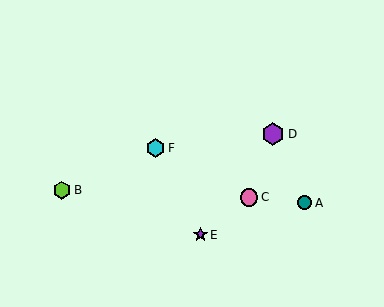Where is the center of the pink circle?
The center of the pink circle is at (249, 197).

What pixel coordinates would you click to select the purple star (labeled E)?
Click at (200, 235) to select the purple star E.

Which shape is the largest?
The purple hexagon (labeled D) is the largest.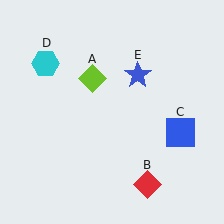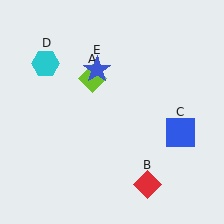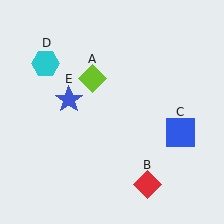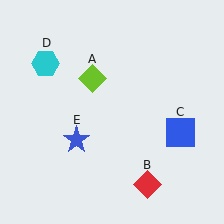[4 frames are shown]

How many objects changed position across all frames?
1 object changed position: blue star (object E).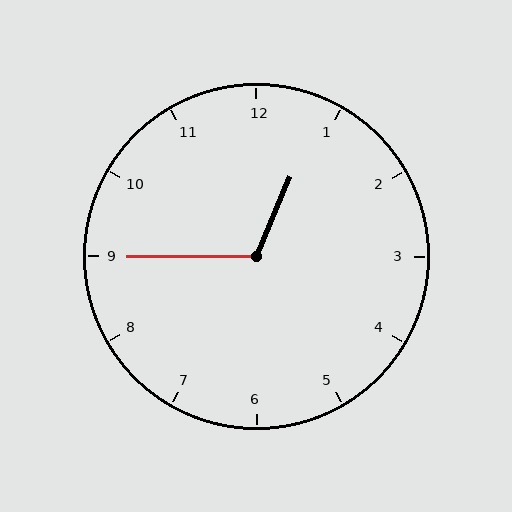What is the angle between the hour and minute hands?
Approximately 112 degrees.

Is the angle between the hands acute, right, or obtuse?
It is obtuse.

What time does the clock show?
12:45.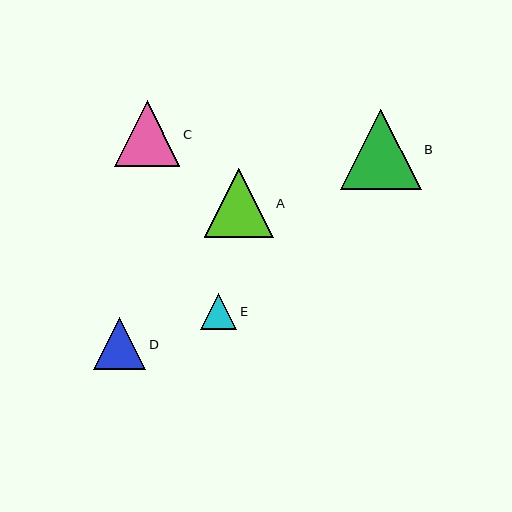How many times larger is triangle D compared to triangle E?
Triangle D is approximately 1.4 times the size of triangle E.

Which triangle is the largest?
Triangle B is the largest with a size of approximately 80 pixels.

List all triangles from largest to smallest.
From largest to smallest: B, A, C, D, E.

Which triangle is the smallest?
Triangle E is the smallest with a size of approximately 36 pixels.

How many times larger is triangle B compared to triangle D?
Triangle B is approximately 1.5 times the size of triangle D.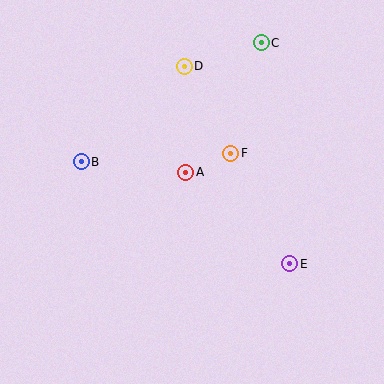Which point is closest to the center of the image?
Point A at (186, 172) is closest to the center.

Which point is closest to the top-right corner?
Point C is closest to the top-right corner.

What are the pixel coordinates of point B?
Point B is at (81, 162).